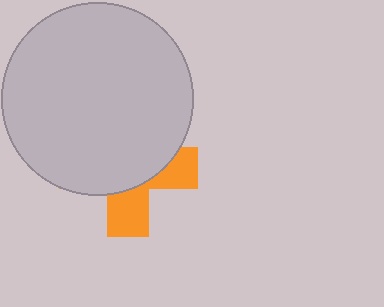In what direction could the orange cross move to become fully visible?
The orange cross could move down. That would shift it out from behind the light gray circle entirely.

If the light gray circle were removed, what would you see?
You would see the complete orange cross.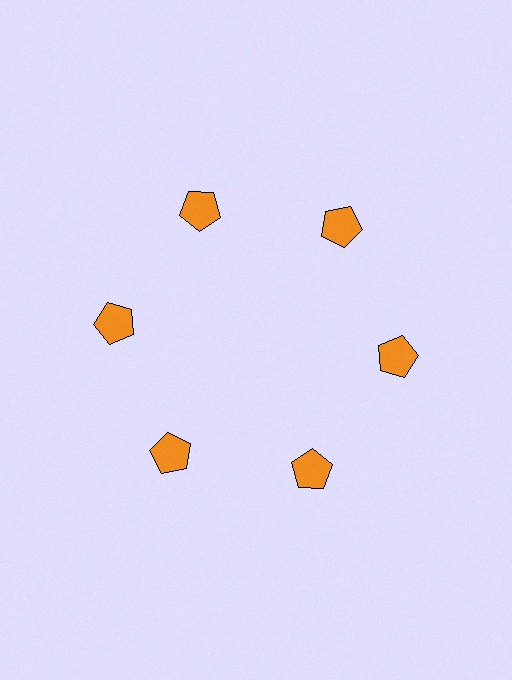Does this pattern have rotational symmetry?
Yes, this pattern has 6-fold rotational symmetry. It looks the same after rotating 60 degrees around the center.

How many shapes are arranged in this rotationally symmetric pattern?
There are 6 shapes, arranged in 6 groups of 1.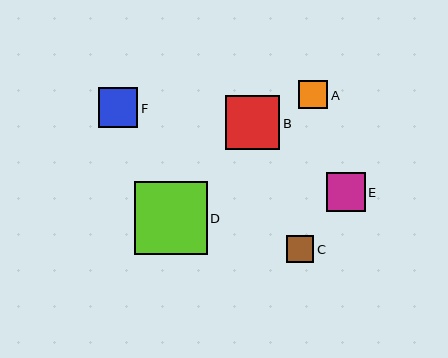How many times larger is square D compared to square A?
Square D is approximately 2.5 times the size of square A.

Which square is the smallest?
Square C is the smallest with a size of approximately 27 pixels.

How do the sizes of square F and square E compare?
Square F and square E are approximately the same size.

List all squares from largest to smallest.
From largest to smallest: D, B, F, E, A, C.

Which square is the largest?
Square D is the largest with a size of approximately 73 pixels.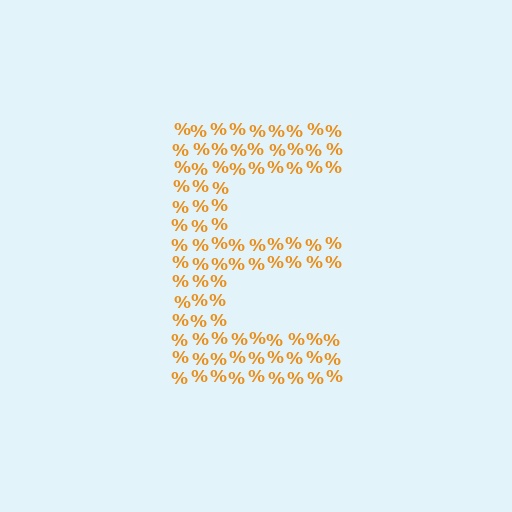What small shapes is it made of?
It is made of small percent signs.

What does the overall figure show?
The overall figure shows the letter E.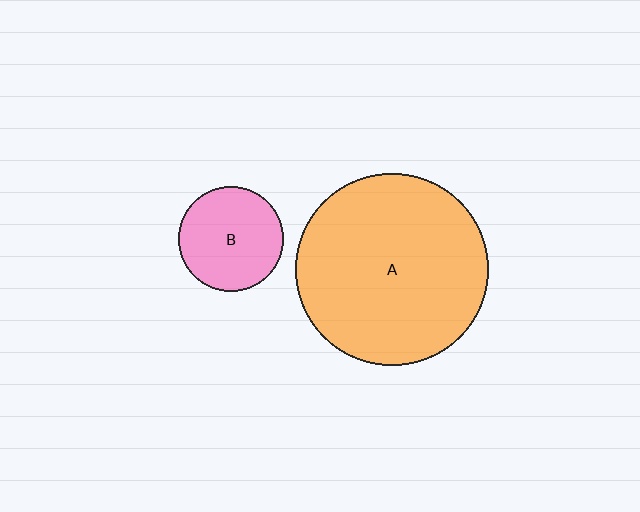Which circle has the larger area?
Circle A (orange).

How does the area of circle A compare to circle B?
Approximately 3.4 times.